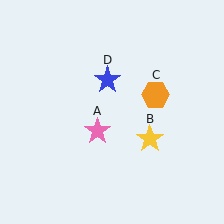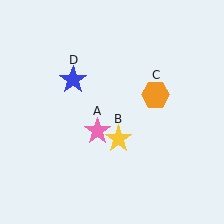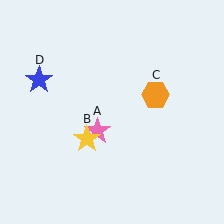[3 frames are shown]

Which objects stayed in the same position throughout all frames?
Pink star (object A) and orange hexagon (object C) remained stationary.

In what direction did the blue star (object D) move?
The blue star (object D) moved left.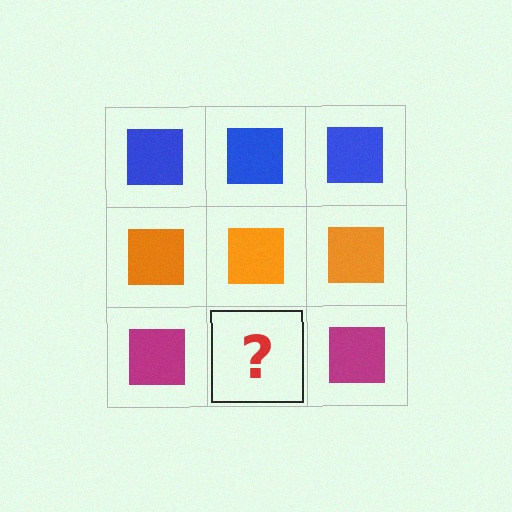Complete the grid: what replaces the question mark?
The question mark should be replaced with a magenta square.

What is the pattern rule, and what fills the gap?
The rule is that each row has a consistent color. The gap should be filled with a magenta square.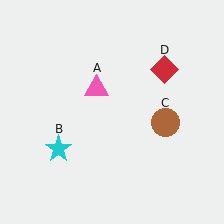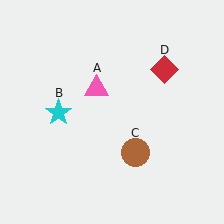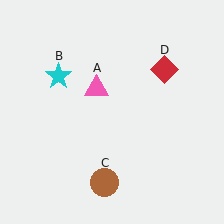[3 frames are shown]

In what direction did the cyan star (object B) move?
The cyan star (object B) moved up.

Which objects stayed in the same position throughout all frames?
Pink triangle (object A) and red diamond (object D) remained stationary.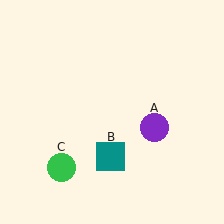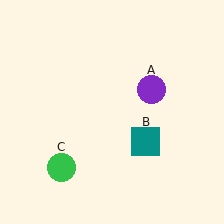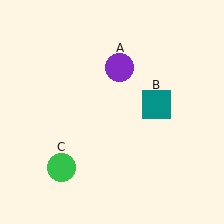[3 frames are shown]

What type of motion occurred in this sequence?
The purple circle (object A), teal square (object B) rotated counterclockwise around the center of the scene.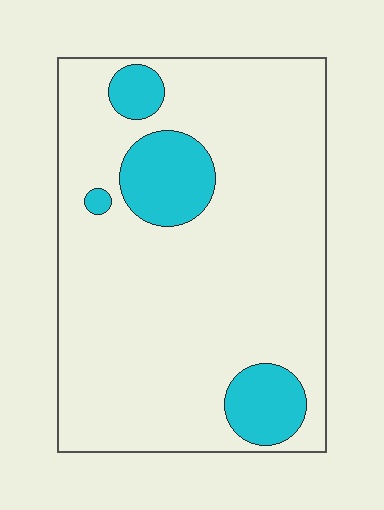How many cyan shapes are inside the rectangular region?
4.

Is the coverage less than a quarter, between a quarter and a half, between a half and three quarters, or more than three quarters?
Less than a quarter.